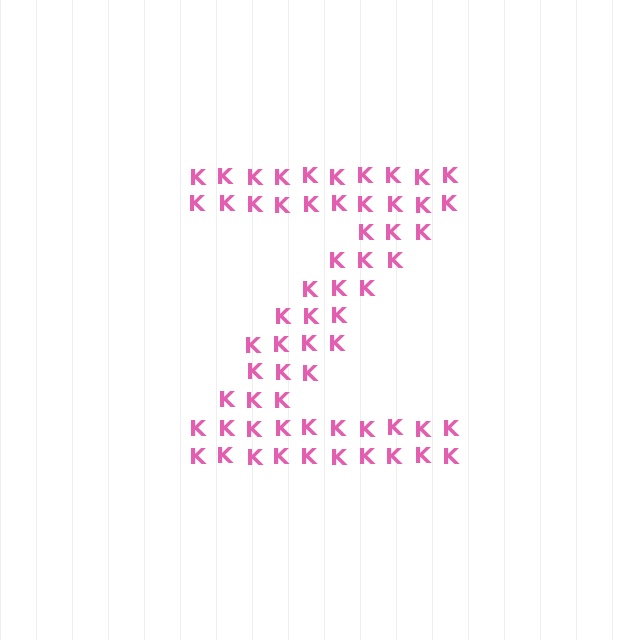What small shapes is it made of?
It is made of small letter K's.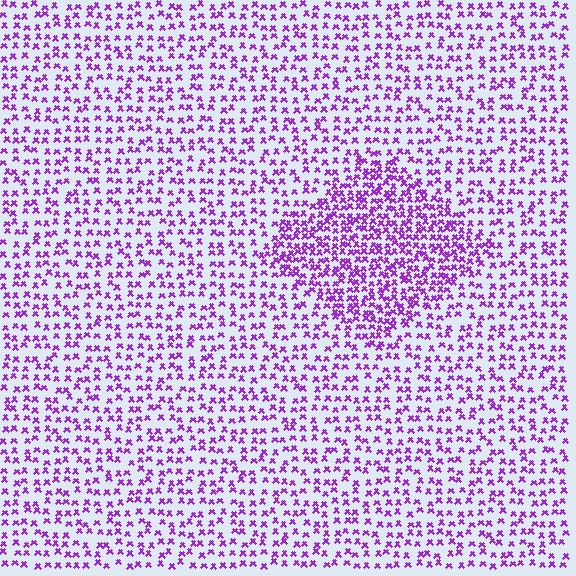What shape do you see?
I see a diamond.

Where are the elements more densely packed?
The elements are more densely packed inside the diamond boundary.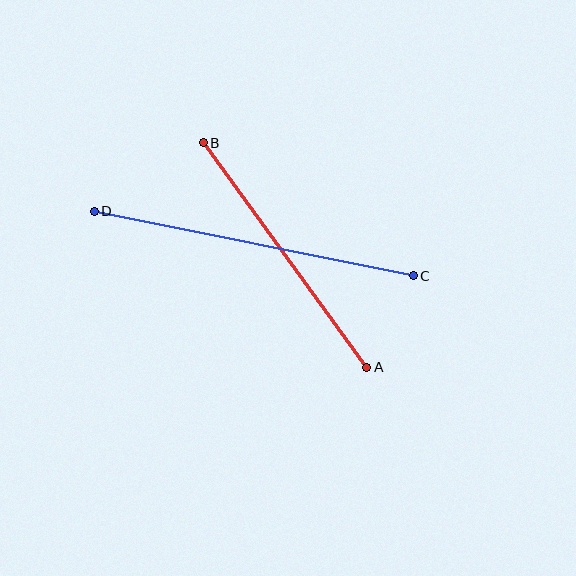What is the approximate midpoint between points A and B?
The midpoint is at approximately (285, 255) pixels.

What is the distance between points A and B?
The distance is approximately 277 pixels.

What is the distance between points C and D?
The distance is approximately 325 pixels.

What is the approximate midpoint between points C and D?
The midpoint is at approximately (254, 244) pixels.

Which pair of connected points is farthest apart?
Points C and D are farthest apart.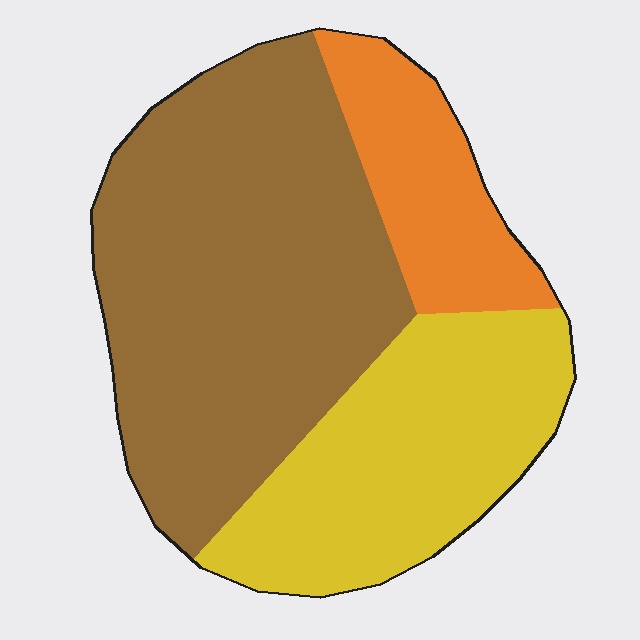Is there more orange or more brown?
Brown.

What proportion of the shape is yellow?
Yellow takes up between a quarter and a half of the shape.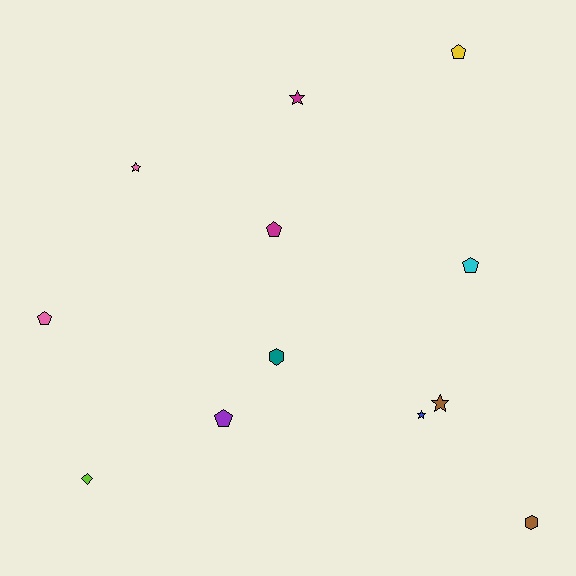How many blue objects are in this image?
There is 1 blue object.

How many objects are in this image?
There are 12 objects.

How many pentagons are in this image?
There are 5 pentagons.